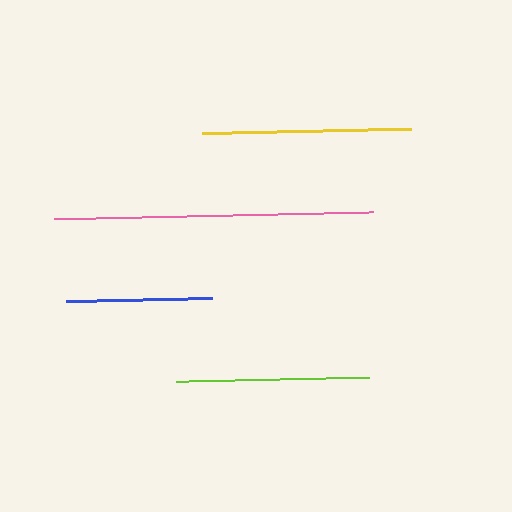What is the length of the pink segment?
The pink segment is approximately 319 pixels long.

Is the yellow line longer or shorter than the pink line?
The pink line is longer than the yellow line.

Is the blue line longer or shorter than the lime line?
The lime line is longer than the blue line.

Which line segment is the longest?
The pink line is the longest at approximately 319 pixels.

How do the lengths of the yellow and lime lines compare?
The yellow and lime lines are approximately the same length.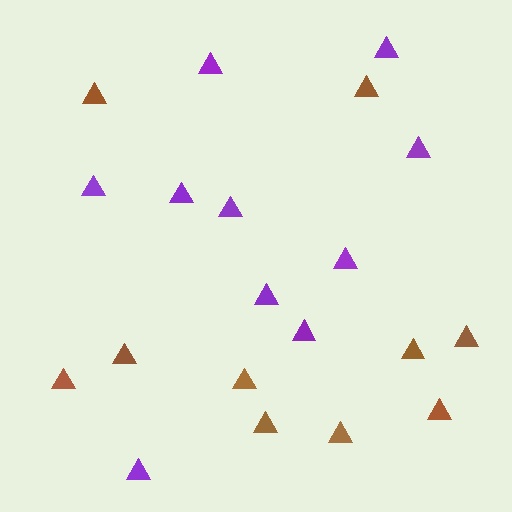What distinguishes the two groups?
There are 2 groups: one group of brown triangles (10) and one group of purple triangles (10).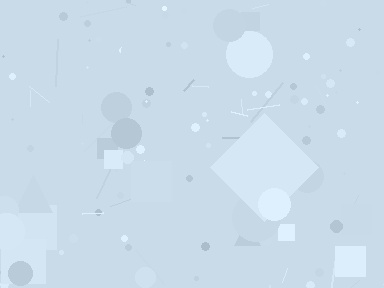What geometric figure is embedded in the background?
A diamond is embedded in the background.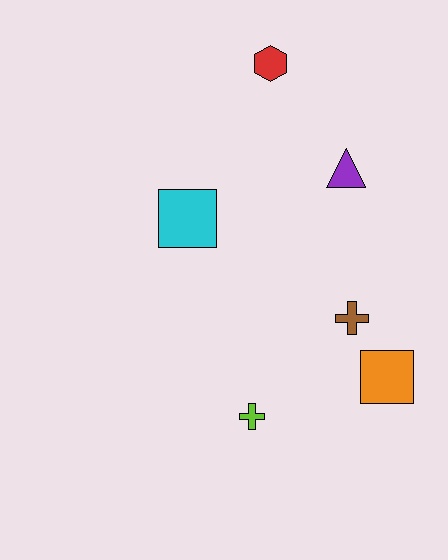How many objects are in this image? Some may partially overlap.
There are 6 objects.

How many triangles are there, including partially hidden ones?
There is 1 triangle.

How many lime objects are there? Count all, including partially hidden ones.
There is 1 lime object.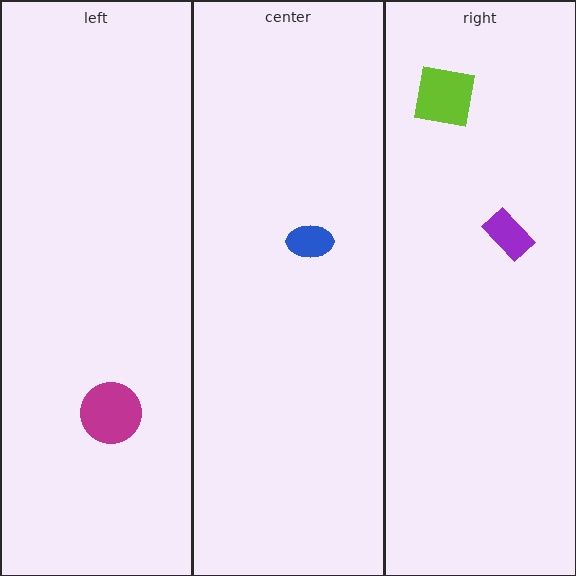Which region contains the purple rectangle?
The right region.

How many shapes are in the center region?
1.